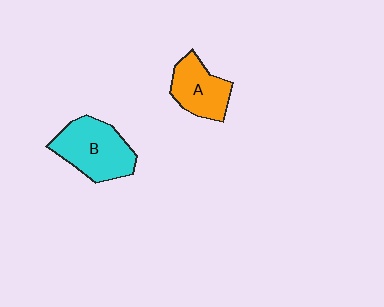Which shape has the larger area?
Shape B (cyan).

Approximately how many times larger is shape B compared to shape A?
Approximately 1.4 times.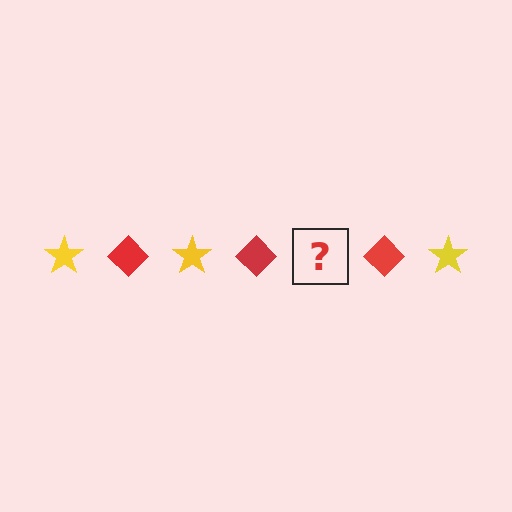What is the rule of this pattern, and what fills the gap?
The rule is that the pattern alternates between yellow star and red diamond. The gap should be filled with a yellow star.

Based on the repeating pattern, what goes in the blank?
The blank should be a yellow star.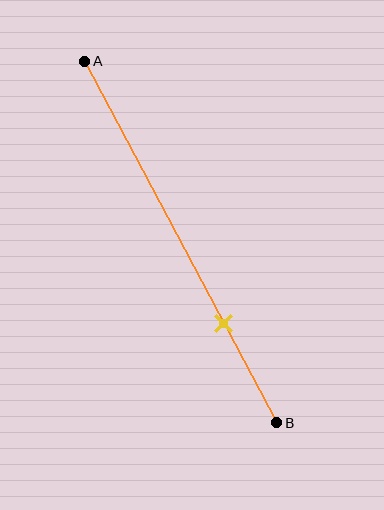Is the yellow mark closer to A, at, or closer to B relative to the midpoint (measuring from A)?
The yellow mark is closer to point B than the midpoint of segment AB.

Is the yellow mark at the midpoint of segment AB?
No, the mark is at about 75% from A, not at the 50% midpoint.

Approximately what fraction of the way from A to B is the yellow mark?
The yellow mark is approximately 75% of the way from A to B.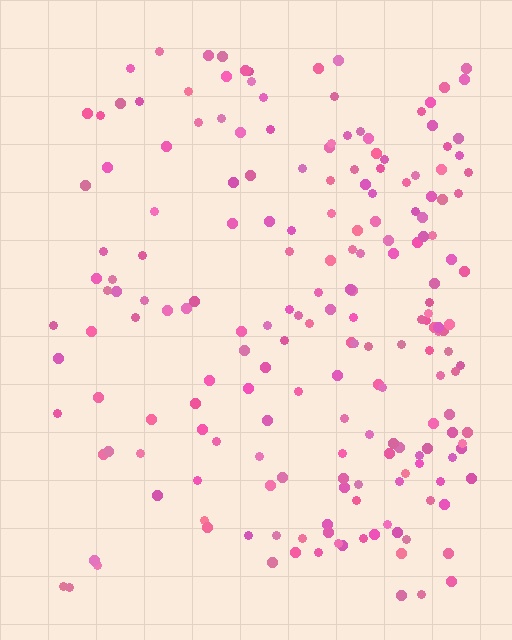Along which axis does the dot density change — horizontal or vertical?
Horizontal.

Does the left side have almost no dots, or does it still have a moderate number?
Still a moderate number, just noticeably fewer than the right.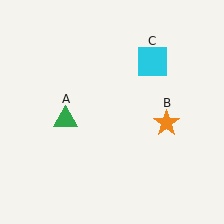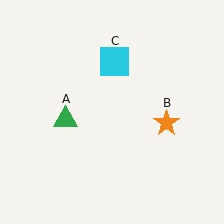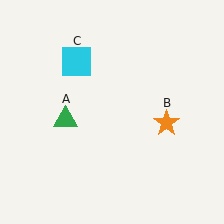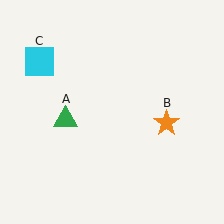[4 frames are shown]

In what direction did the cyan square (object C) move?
The cyan square (object C) moved left.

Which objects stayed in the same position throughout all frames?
Green triangle (object A) and orange star (object B) remained stationary.